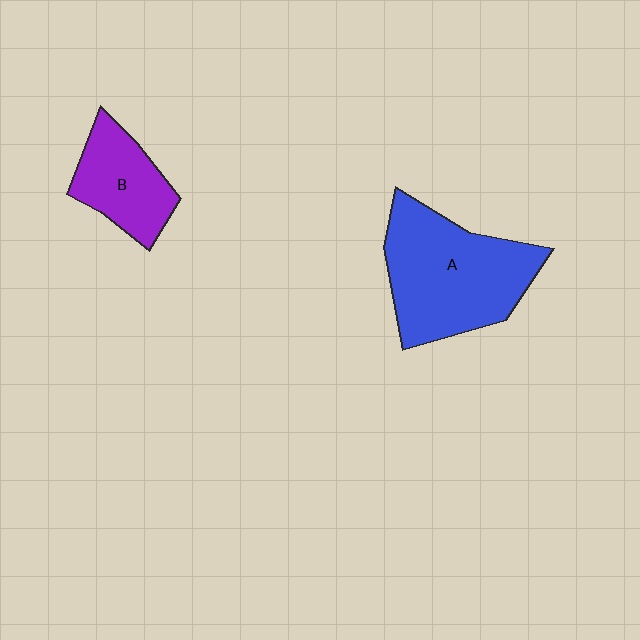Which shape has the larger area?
Shape A (blue).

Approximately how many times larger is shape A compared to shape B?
Approximately 1.9 times.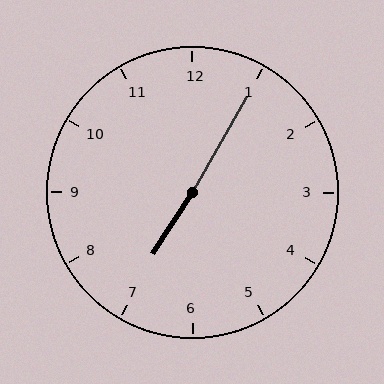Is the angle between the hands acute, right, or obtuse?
It is obtuse.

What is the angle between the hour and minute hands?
Approximately 178 degrees.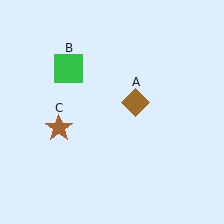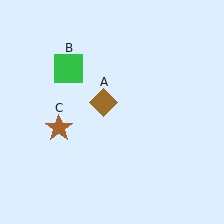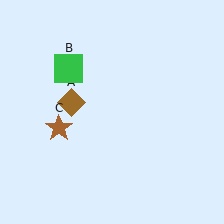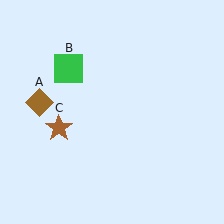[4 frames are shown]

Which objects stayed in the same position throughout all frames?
Green square (object B) and brown star (object C) remained stationary.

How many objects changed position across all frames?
1 object changed position: brown diamond (object A).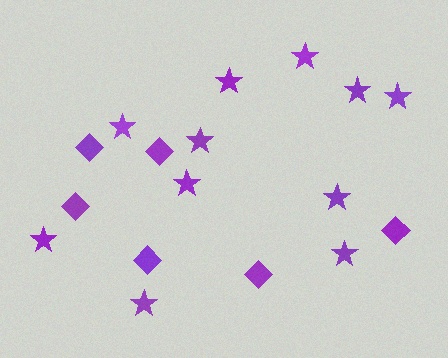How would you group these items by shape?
There are 2 groups: one group of stars (11) and one group of diamonds (6).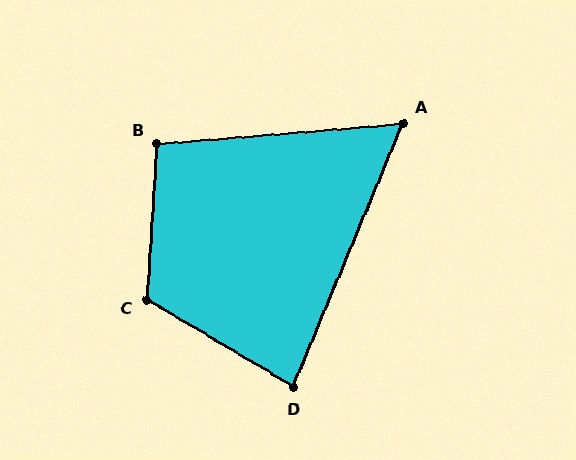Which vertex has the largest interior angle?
C, at approximately 117 degrees.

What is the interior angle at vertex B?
Approximately 98 degrees (obtuse).